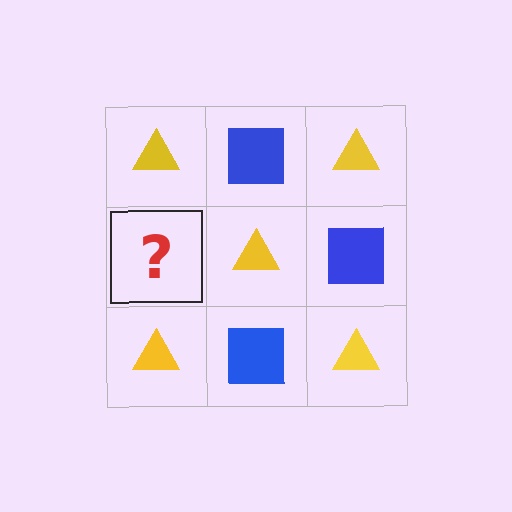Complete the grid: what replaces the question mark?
The question mark should be replaced with a blue square.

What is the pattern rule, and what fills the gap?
The rule is that it alternates yellow triangle and blue square in a checkerboard pattern. The gap should be filled with a blue square.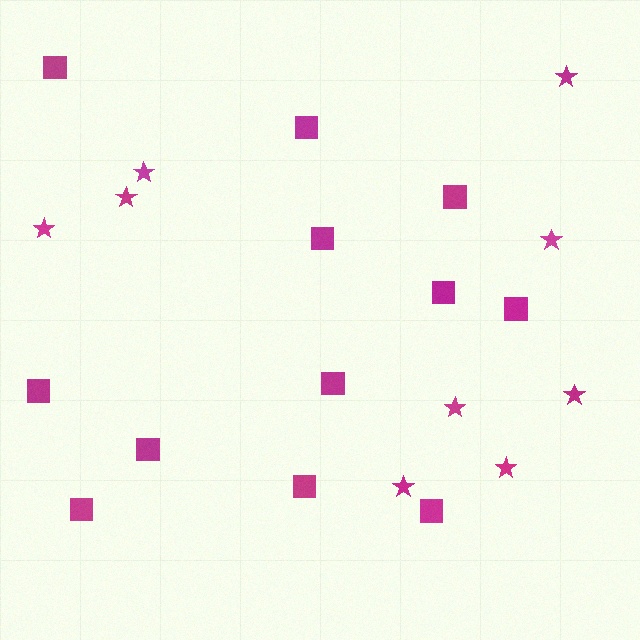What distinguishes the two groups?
There are 2 groups: one group of stars (9) and one group of squares (12).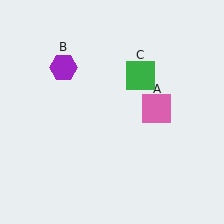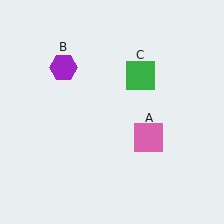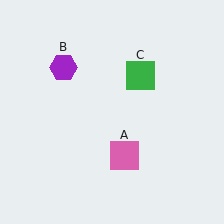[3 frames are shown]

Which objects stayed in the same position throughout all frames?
Purple hexagon (object B) and green square (object C) remained stationary.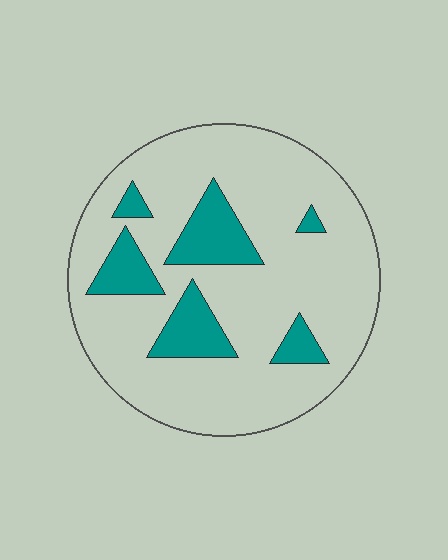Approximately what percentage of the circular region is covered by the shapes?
Approximately 20%.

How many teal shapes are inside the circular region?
6.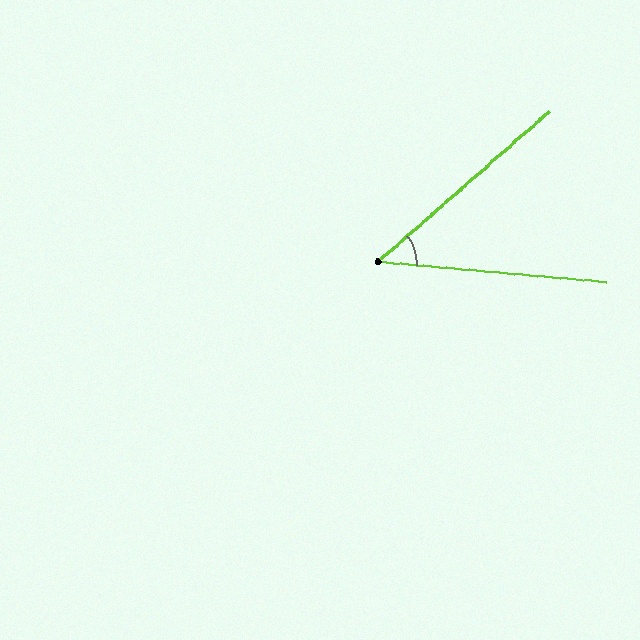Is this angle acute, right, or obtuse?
It is acute.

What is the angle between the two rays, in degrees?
Approximately 46 degrees.